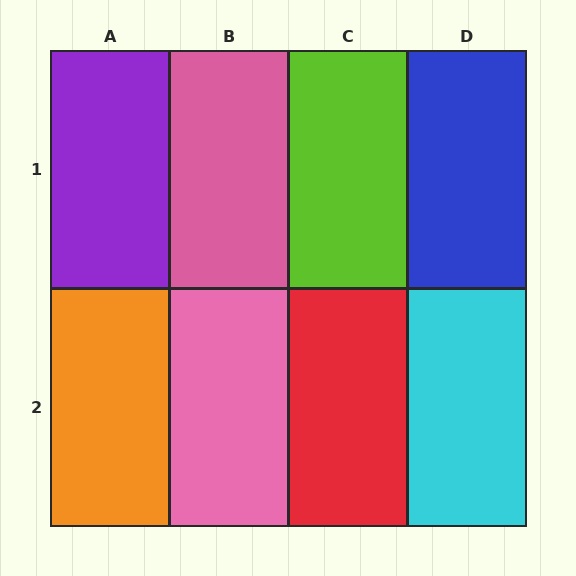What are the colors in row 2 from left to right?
Orange, pink, red, cyan.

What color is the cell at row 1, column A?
Purple.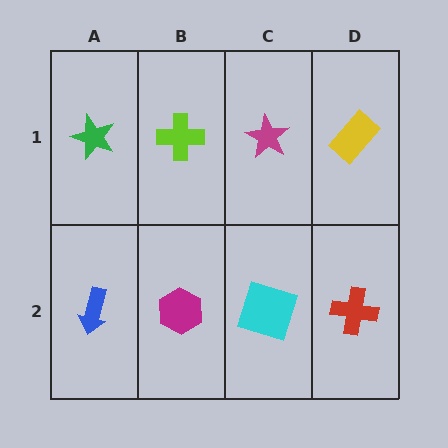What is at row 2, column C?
A cyan square.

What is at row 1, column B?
A lime cross.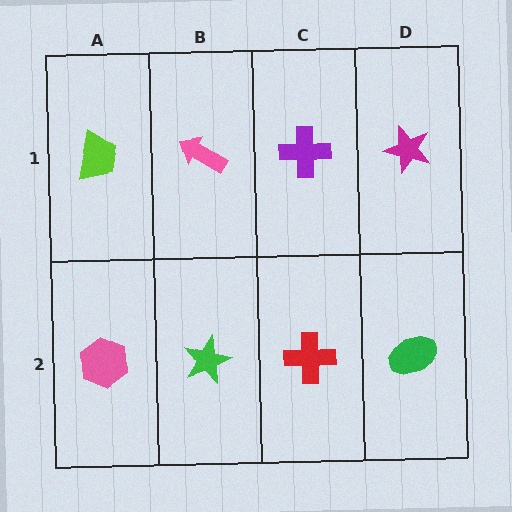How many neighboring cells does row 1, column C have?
3.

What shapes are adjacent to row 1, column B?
A green star (row 2, column B), a lime trapezoid (row 1, column A), a purple cross (row 1, column C).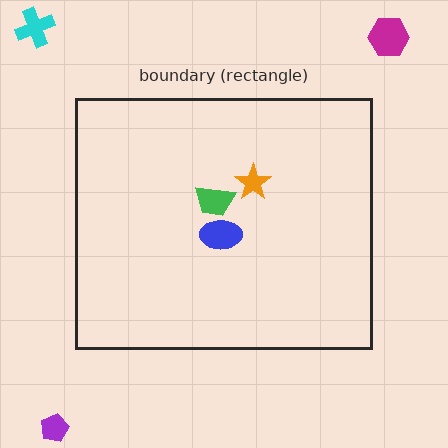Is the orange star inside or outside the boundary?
Inside.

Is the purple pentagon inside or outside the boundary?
Outside.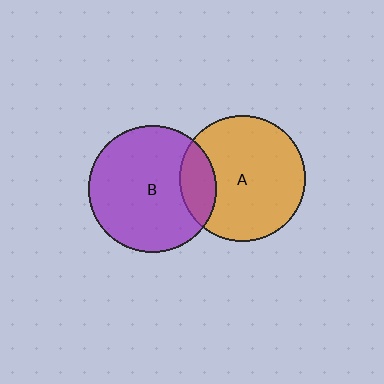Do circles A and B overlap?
Yes.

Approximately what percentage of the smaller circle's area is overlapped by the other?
Approximately 20%.